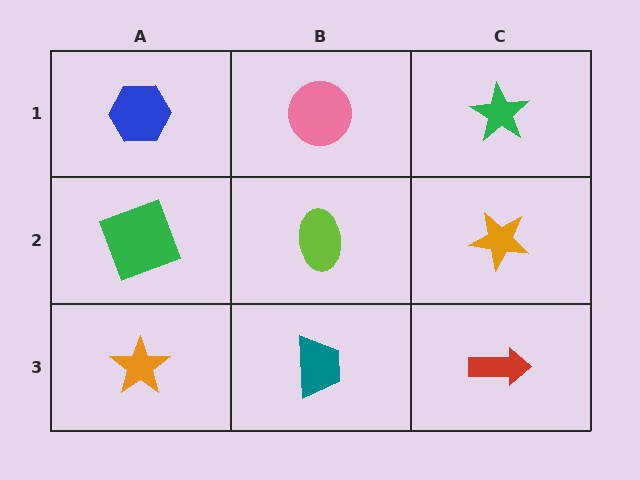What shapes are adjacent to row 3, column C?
An orange star (row 2, column C), a teal trapezoid (row 3, column B).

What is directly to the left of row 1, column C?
A pink circle.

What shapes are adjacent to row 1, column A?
A green square (row 2, column A), a pink circle (row 1, column B).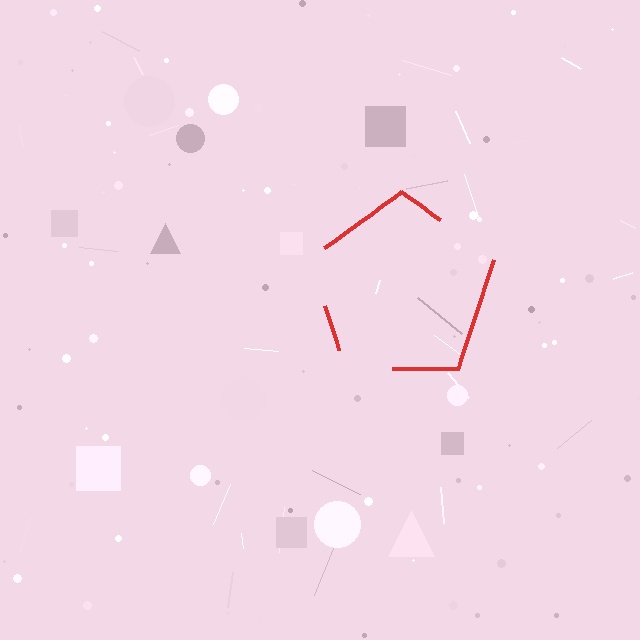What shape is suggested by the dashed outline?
The dashed outline suggests a pentagon.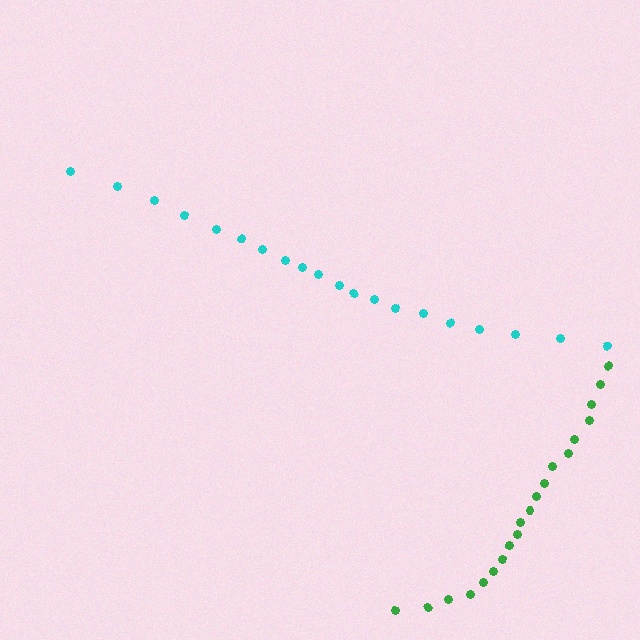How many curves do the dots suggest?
There are 2 distinct paths.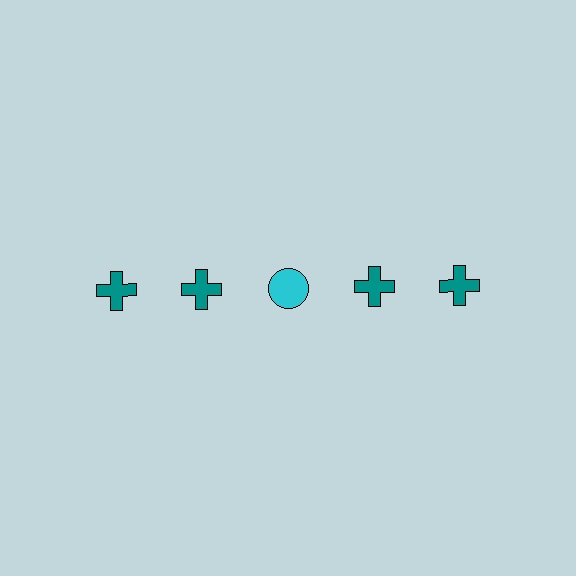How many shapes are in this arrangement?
There are 5 shapes arranged in a grid pattern.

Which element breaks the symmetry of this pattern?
The cyan circle in the top row, center column breaks the symmetry. All other shapes are teal crosses.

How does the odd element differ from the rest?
It differs in both color (cyan instead of teal) and shape (circle instead of cross).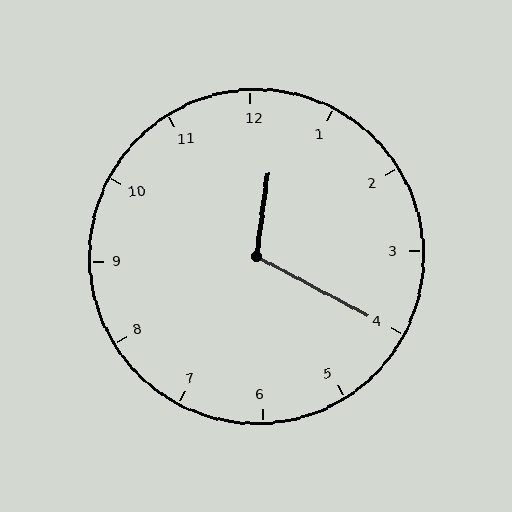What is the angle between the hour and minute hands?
Approximately 110 degrees.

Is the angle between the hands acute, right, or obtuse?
It is obtuse.